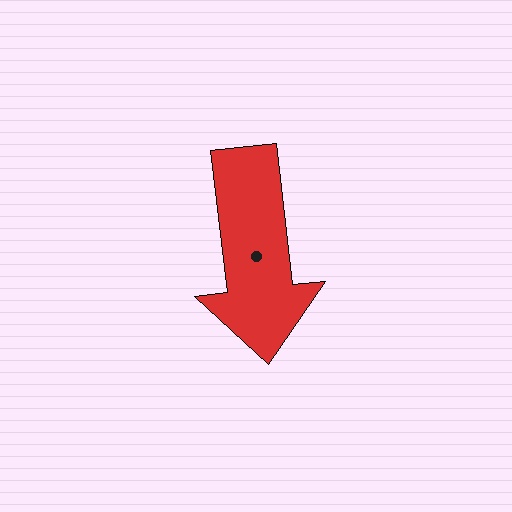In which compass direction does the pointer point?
South.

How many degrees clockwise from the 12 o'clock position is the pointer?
Approximately 173 degrees.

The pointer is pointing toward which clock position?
Roughly 6 o'clock.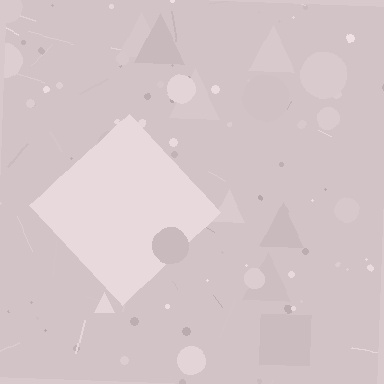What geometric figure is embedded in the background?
A diamond is embedded in the background.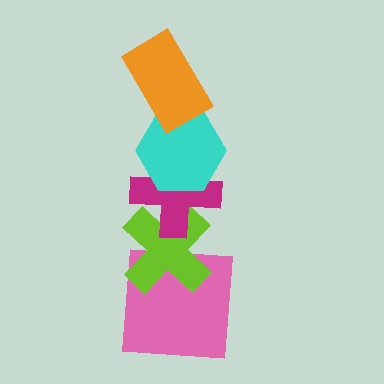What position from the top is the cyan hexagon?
The cyan hexagon is 2nd from the top.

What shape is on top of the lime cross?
The magenta cross is on top of the lime cross.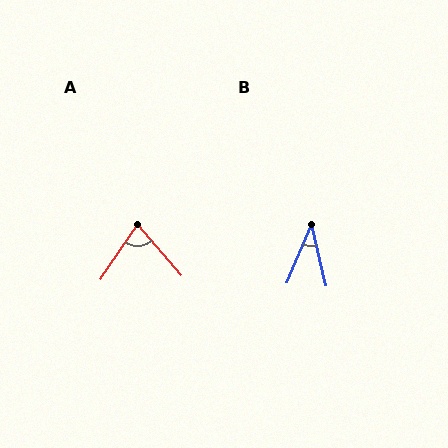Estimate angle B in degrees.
Approximately 36 degrees.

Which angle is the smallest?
B, at approximately 36 degrees.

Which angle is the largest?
A, at approximately 74 degrees.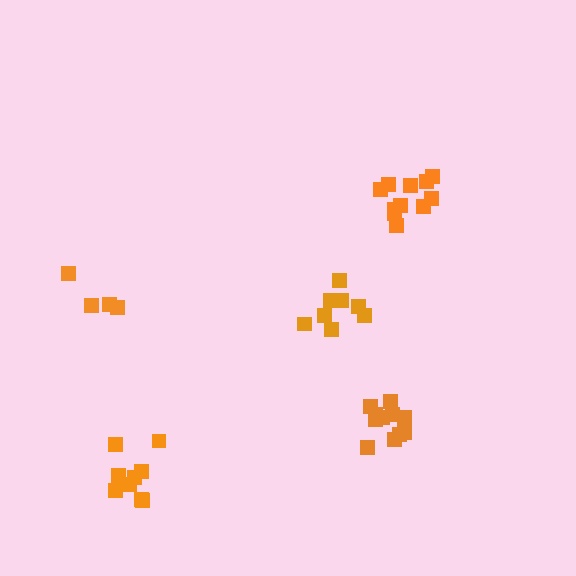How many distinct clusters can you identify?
There are 5 distinct clusters.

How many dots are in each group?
Group 1: 5 dots, Group 2: 11 dots, Group 3: 8 dots, Group 4: 11 dots, Group 5: 9 dots (44 total).